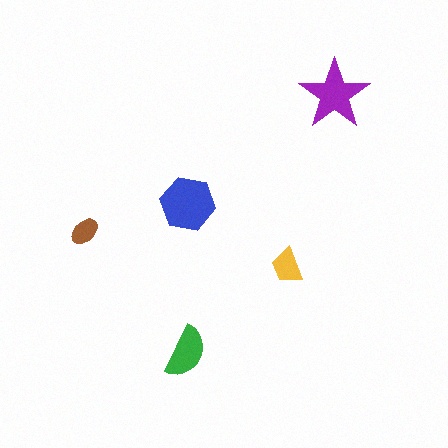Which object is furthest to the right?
The purple star is rightmost.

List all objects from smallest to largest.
The brown ellipse, the yellow trapezoid, the green semicircle, the purple star, the blue hexagon.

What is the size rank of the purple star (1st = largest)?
2nd.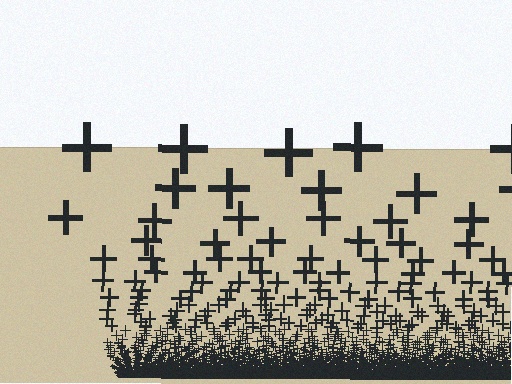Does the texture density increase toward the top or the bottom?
Density increases toward the bottom.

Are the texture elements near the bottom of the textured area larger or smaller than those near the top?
Smaller. The gradient is inverted — elements near the bottom are smaller and denser.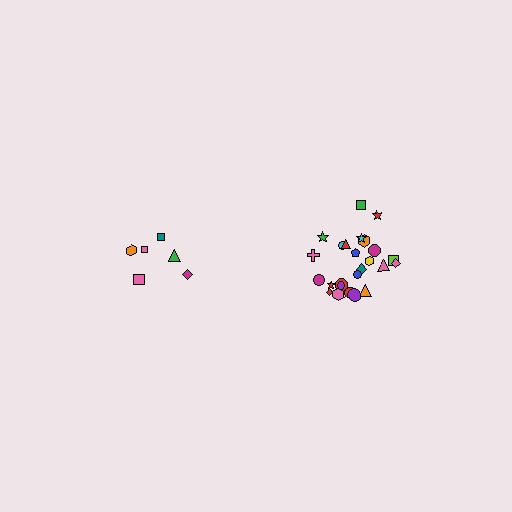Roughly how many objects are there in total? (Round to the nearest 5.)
Roughly 30 objects in total.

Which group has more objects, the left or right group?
The right group.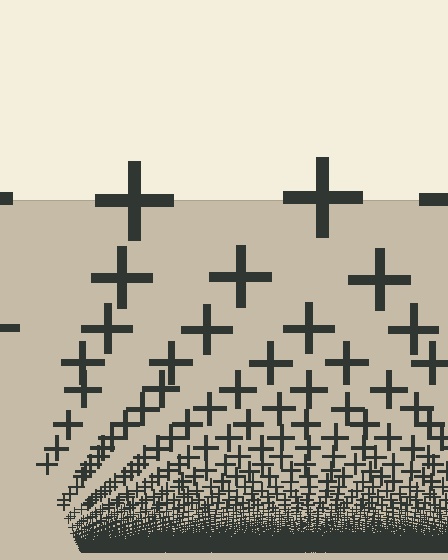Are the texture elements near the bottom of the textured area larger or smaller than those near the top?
Smaller. The gradient is inverted — elements near the bottom are smaller and denser.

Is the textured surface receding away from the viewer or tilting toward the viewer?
The surface appears to tilt toward the viewer. Texture elements get larger and sparser toward the top.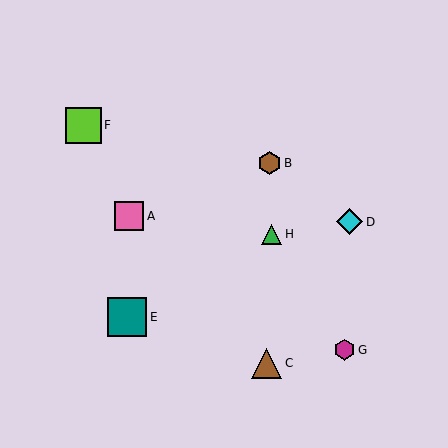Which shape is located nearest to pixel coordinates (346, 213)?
The cyan diamond (labeled D) at (350, 222) is nearest to that location.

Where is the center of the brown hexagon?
The center of the brown hexagon is at (269, 163).